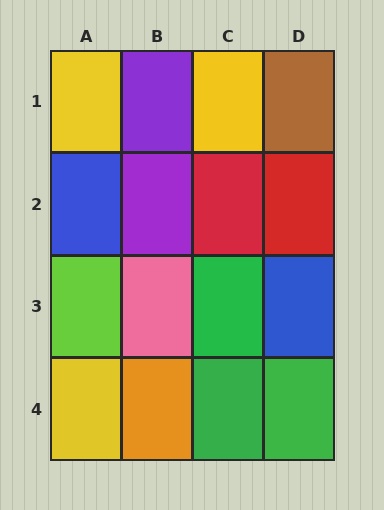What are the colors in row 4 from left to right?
Yellow, orange, green, green.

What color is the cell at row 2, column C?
Red.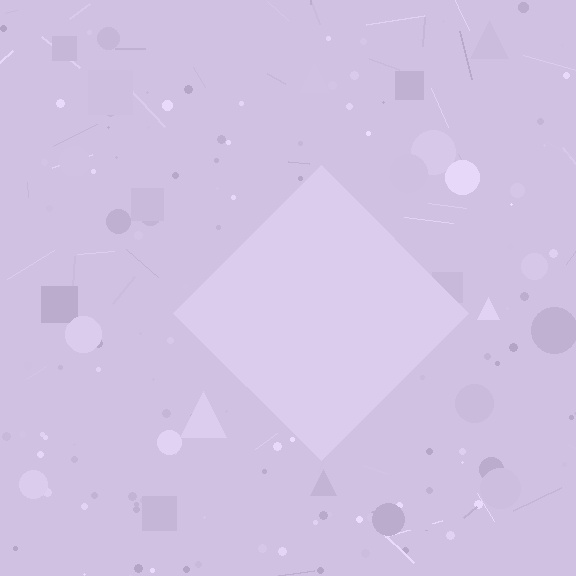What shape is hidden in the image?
A diamond is hidden in the image.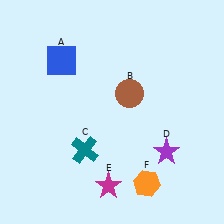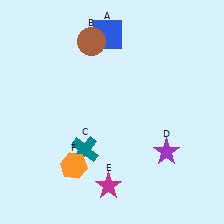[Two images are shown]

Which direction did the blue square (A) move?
The blue square (A) moved right.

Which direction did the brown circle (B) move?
The brown circle (B) moved up.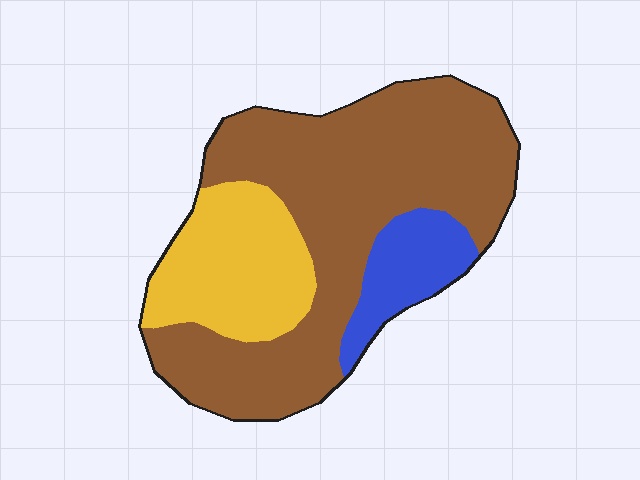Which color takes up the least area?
Blue, at roughly 10%.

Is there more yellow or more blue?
Yellow.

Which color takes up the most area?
Brown, at roughly 65%.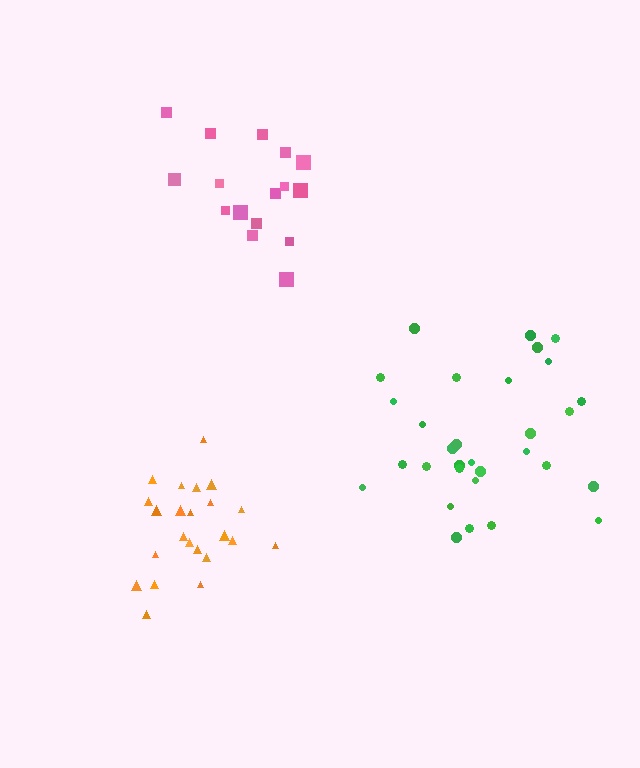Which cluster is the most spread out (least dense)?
Green.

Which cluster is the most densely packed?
Orange.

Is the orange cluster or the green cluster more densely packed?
Orange.